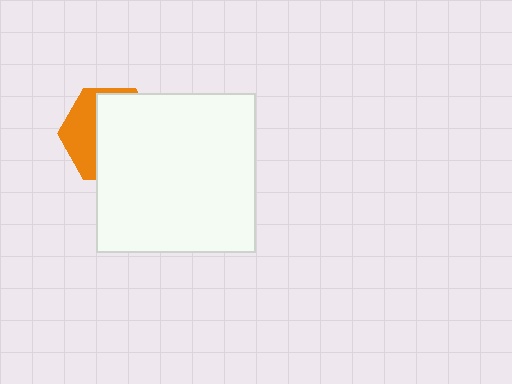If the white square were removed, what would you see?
You would see the complete orange hexagon.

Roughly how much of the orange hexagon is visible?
A small part of it is visible (roughly 36%).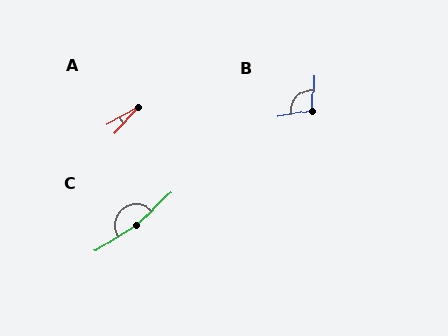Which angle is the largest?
C, at approximately 167 degrees.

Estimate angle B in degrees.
Approximately 103 degrees.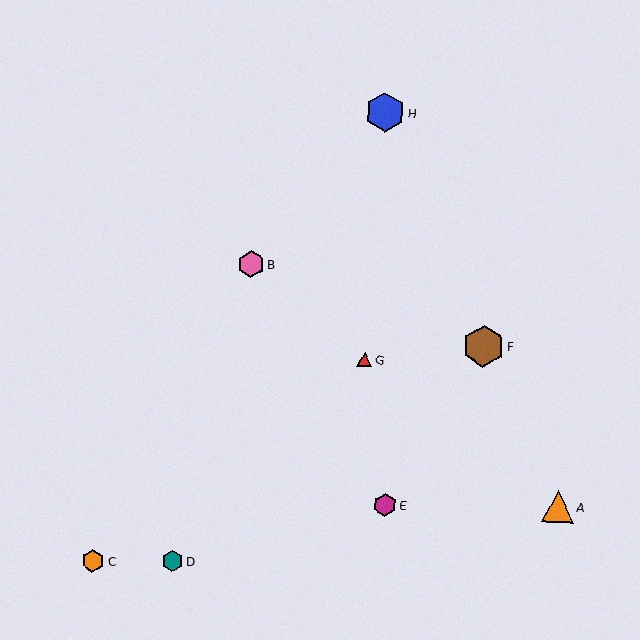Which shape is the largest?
The brown hexagon (labeled F) is the largest.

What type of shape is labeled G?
Shape G is a red triangle.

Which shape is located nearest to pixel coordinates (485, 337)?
The brown hexagon (labeled F) at (483, 346) is nearest to that location.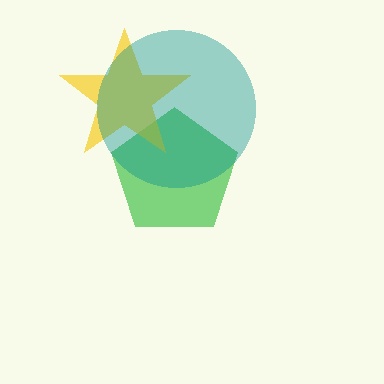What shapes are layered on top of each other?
The layered shapes are: a green pentagon, a yellow star, a teal circle.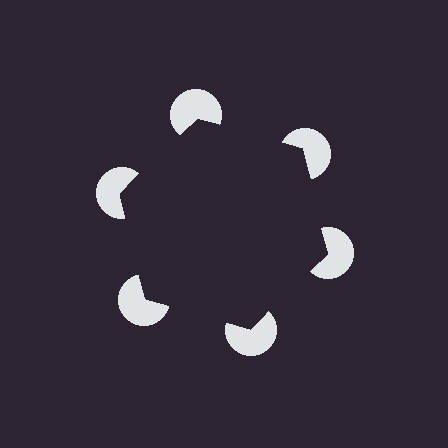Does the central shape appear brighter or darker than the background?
It typically appears slightly darker than the background, even though no actual brightness change is drawn.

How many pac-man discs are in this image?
There are 6 — one at each vertex of the illusory hexagon.